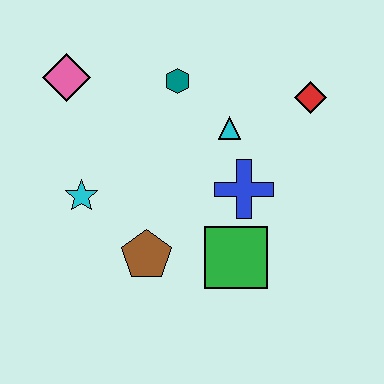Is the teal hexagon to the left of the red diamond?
Yes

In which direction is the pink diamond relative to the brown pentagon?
The pink diamond is above the brown pentagon.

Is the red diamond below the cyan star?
No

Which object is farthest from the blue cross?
The pink diamond is farthest from the blue cross.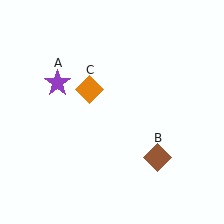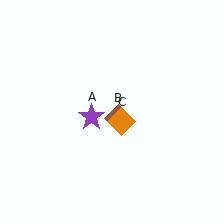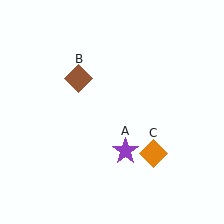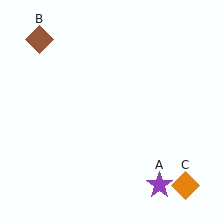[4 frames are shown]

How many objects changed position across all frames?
3 objects changed position: purple star (object A), brown diamond (object B), orange diamond (object C).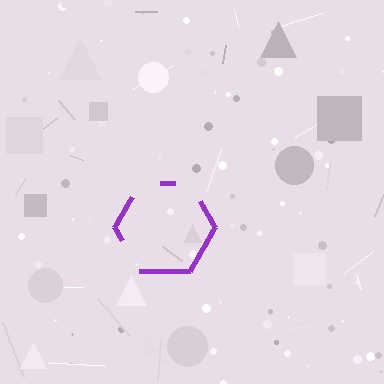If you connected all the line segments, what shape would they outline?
They would outline a hexagon.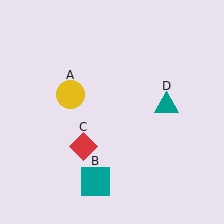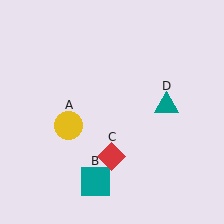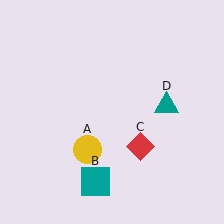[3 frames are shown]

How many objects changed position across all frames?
2 objects changed position: yellow circle (object A), red diamond (object C).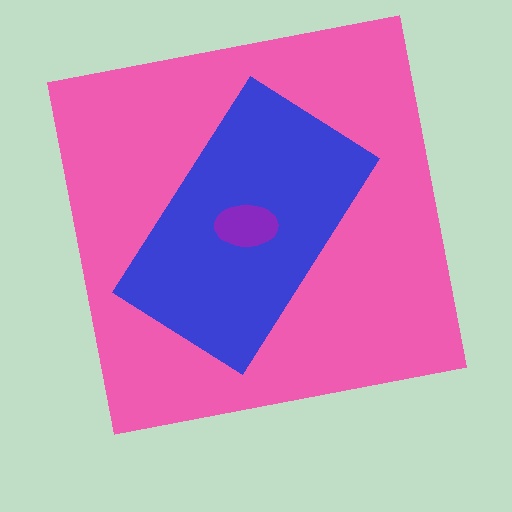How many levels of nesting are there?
3.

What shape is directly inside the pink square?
The blue rectangle.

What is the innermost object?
The purple ellipse.